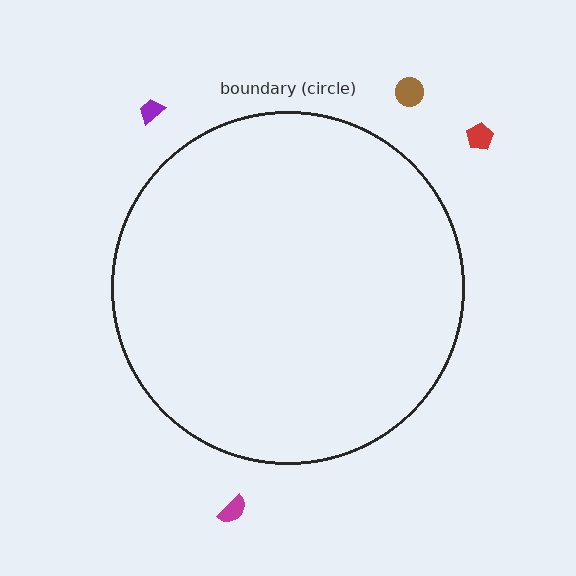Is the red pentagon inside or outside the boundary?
Outside.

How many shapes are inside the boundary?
0 inside, 4 outside.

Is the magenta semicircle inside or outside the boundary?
Outside.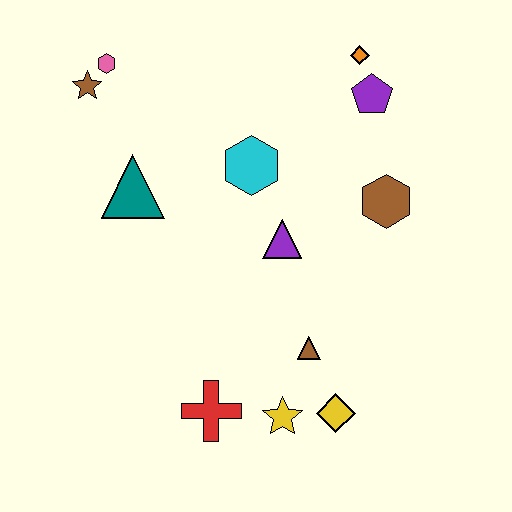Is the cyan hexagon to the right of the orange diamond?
No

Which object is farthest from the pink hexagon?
The yellow diamond is farthest from the pink hexagon.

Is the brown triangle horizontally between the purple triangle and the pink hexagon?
No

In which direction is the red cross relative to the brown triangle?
The red cross is to the left of the brown triangle.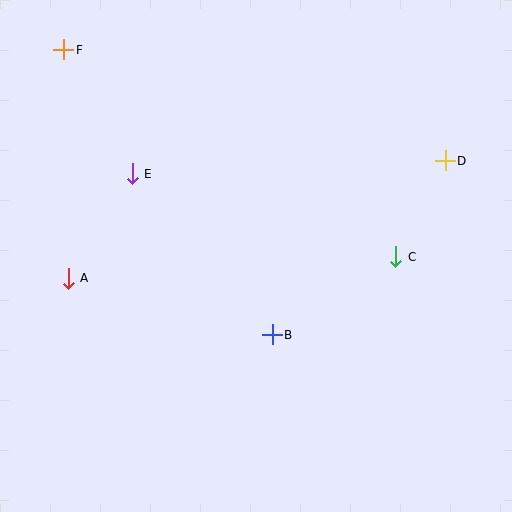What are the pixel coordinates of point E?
Point E is at (132, 174).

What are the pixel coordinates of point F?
Point F is at (64, 50).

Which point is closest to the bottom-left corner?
Point A is closest to the bottom-left corner.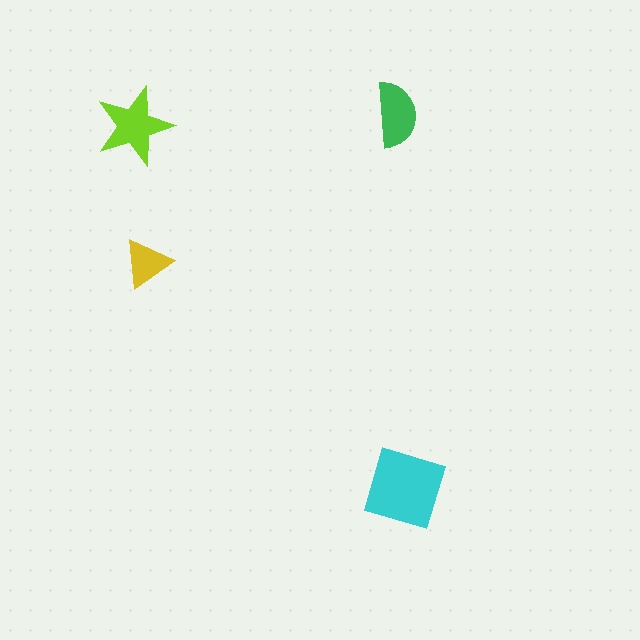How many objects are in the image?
There are 4 objects in the image.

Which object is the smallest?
The yellow triangle.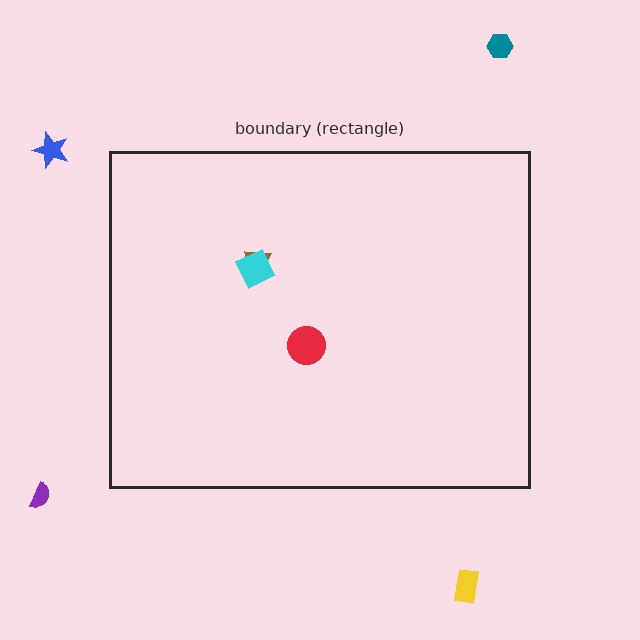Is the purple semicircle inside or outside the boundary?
Outside.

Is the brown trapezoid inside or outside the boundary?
Inside.